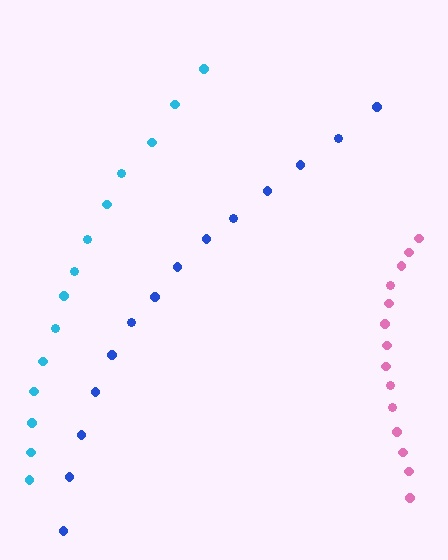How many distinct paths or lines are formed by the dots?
There are 3 distinct paths.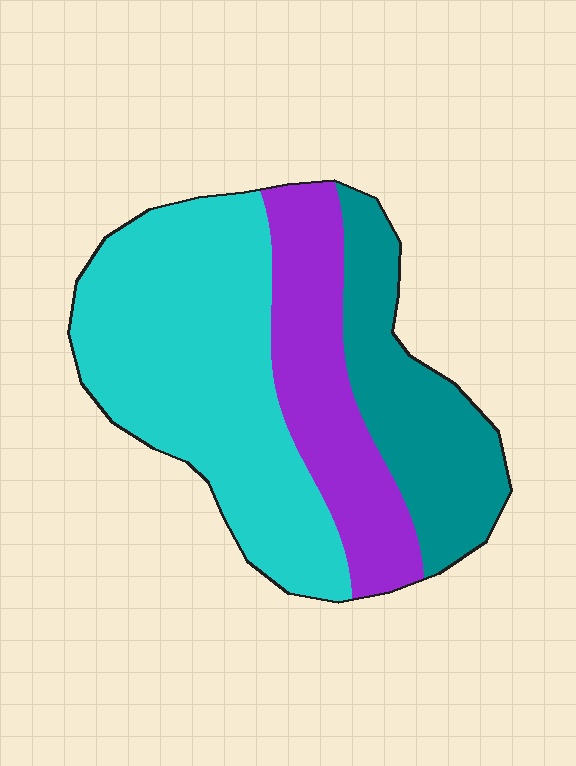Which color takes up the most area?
Cyan, at roughly 50%.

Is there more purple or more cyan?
Cyan.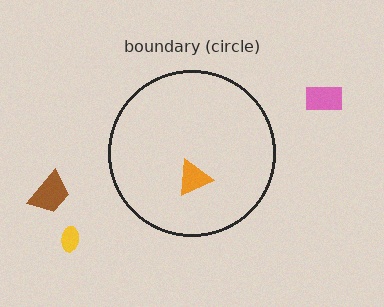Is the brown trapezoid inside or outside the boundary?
Outside.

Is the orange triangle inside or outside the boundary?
Inside.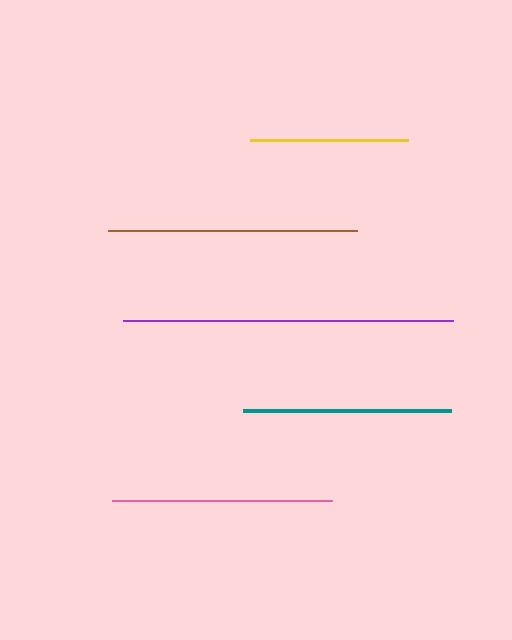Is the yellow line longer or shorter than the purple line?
The purple line is longer than the yellow line.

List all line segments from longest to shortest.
From longest to shortest: purple, brown, pink, teal, yellow.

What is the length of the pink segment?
The pink segment is approximately 220 pixels long.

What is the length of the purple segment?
The purple segment is approximately 330 pixels long.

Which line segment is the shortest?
The yellow line is the shortest at approximately 158 pixels.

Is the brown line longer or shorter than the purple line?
The purple line is longer than the brown line.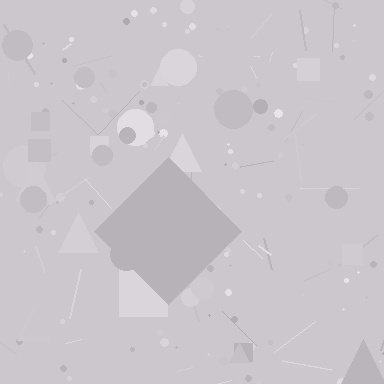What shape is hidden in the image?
A diamond is hidden in the image.